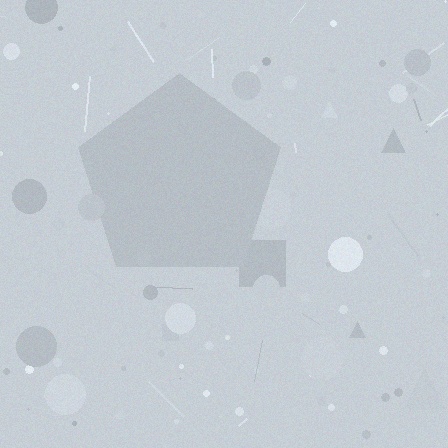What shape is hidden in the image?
A pentagon is hidden in the image.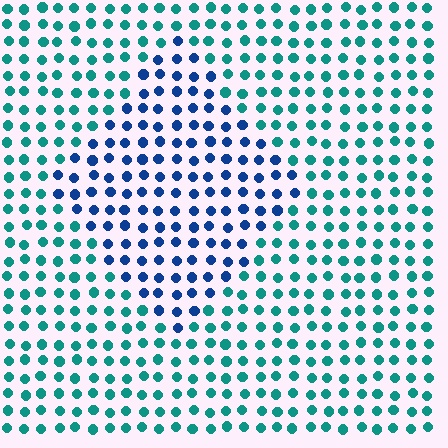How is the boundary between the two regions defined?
The boundary is defined purely by a slight shift in hue (about 46 degrees). Spacing, size, and orientation are identical on both sides.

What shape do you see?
I see a diamond.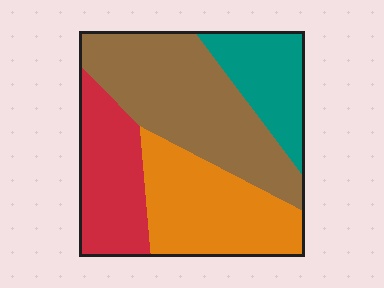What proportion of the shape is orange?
Orange covers roughly 25% of the shape.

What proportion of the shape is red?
Red takes up about one fifth (1/5) of the shape.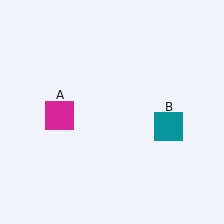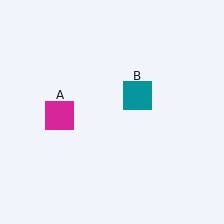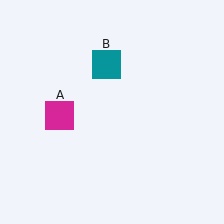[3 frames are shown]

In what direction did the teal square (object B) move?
The teal square (object B) moved up and to the left.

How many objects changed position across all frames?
1 object changed position: teal square (object B).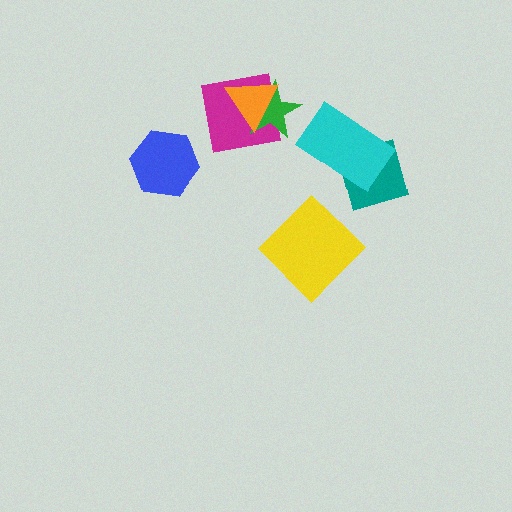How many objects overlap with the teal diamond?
1 object overlaps with the teal diamond.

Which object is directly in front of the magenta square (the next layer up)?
The green star is directly in front of the magenta square.